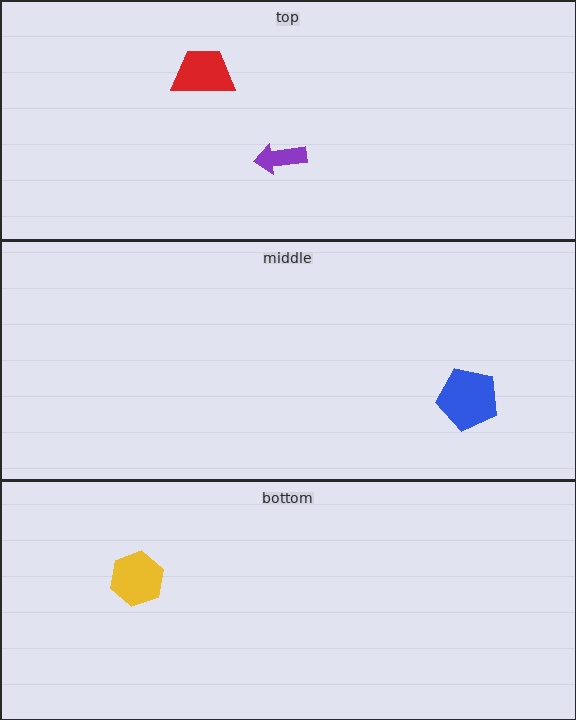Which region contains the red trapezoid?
The top region.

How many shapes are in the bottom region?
1.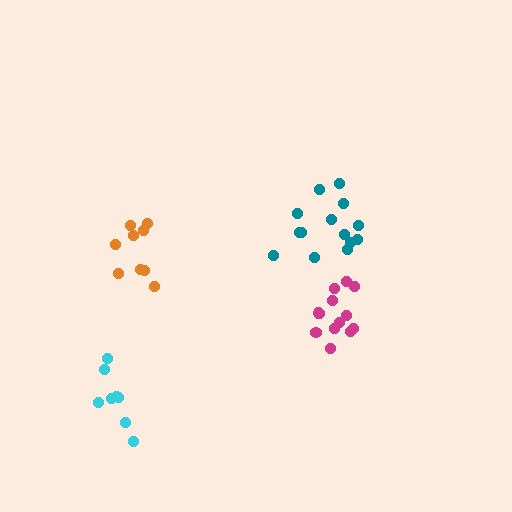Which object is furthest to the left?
The cyan cluster is leftmost.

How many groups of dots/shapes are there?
There are 4 groups.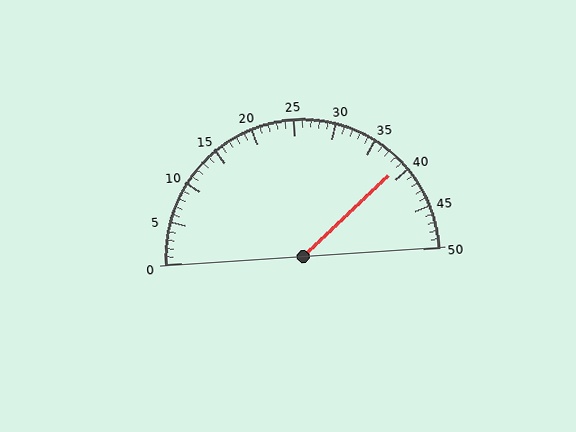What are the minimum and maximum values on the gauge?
The gauge ranges from 0 to 50.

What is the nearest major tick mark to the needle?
The nearest major tick mark is 40.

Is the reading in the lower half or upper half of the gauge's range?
The reading is in the upper half of the range (0 to 50).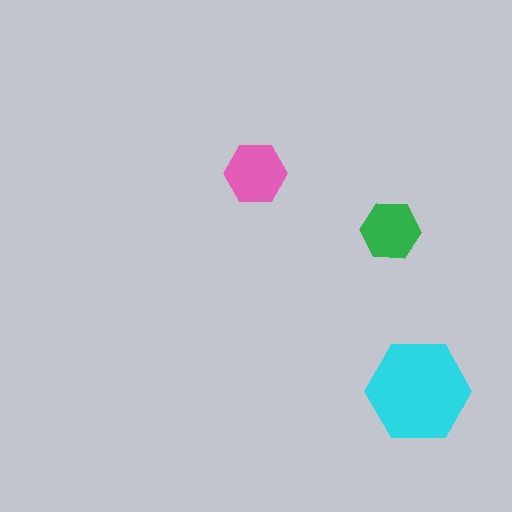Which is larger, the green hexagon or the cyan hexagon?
The cyan one.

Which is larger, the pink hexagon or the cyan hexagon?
The cyan one.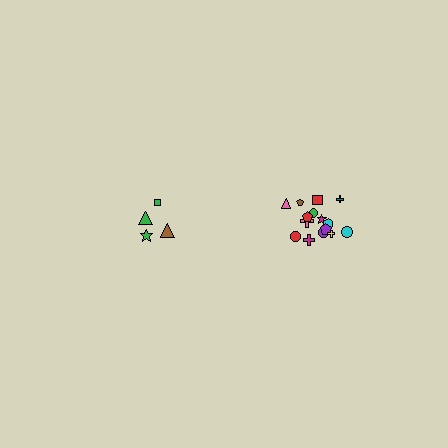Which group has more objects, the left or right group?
The right group.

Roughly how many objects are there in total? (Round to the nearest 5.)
Roughly 20 objects in total.